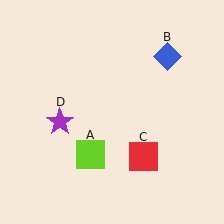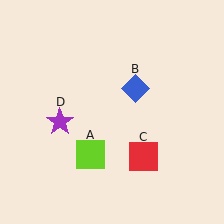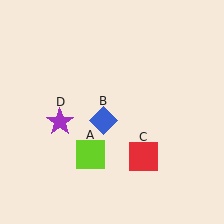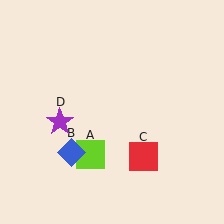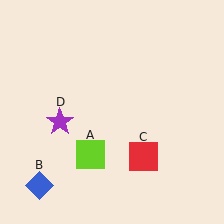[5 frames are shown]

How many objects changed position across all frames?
1 object changed position: blue diamond (object B).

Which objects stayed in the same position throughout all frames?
Lime square (object A) and red square (object C) and purple star (object D) remained stationary.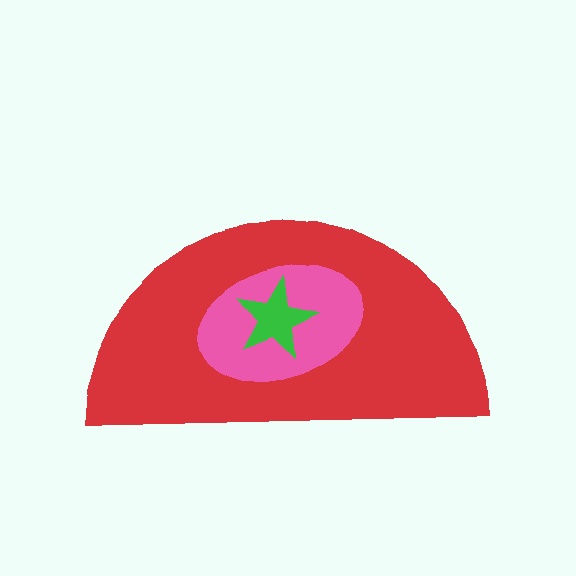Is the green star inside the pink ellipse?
Yes.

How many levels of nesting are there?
3.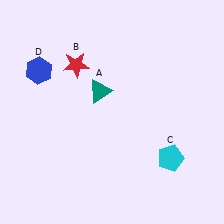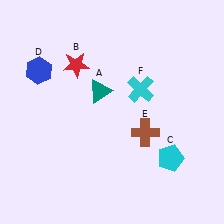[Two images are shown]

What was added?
A brown cross (E), a cyan cross (F) were added in Image 2.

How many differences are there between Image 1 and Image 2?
There are 2 differences between the two images.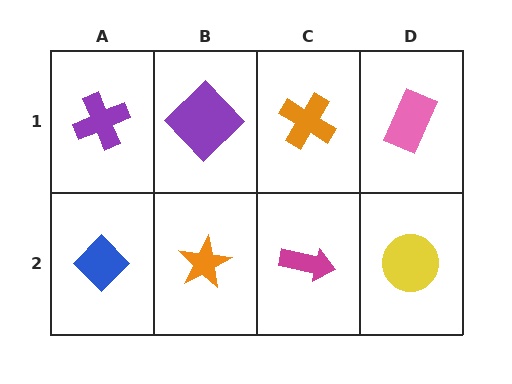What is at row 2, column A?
A blue diamond.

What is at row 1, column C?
An orange cross.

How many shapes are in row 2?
4 shapes.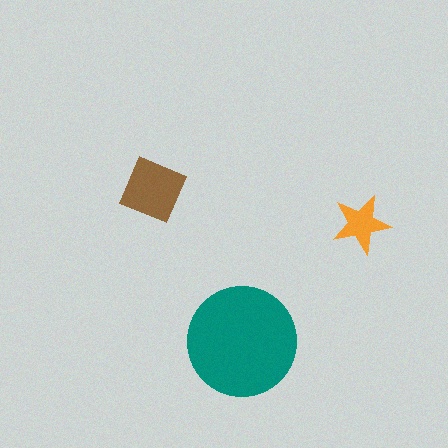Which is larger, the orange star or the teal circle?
The teal circle.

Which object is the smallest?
The orange star.